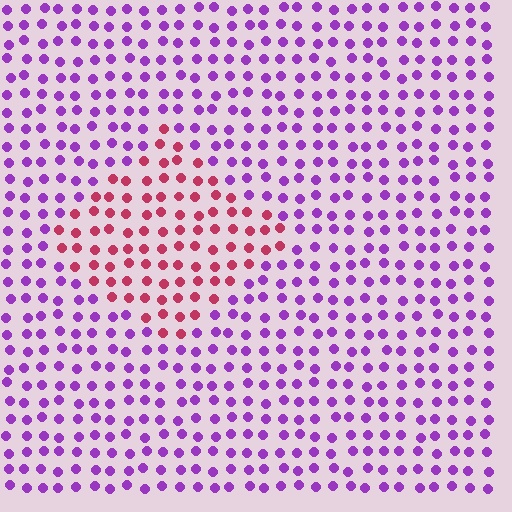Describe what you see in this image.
The image is filled with small purple elements in a uniform arrangement. A diamond-shaped region is visible where the elements are tinted to a slightly different hue, forming a subtle color boundary.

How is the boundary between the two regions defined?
The boundary is defined purely by a slight shift in hue (about 59 degrees). Spacing, size, and orientation are identical on both sides.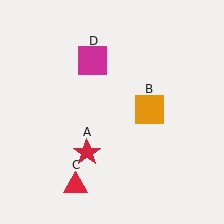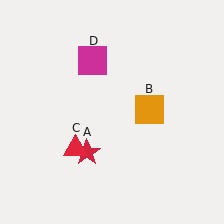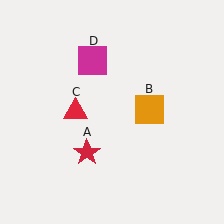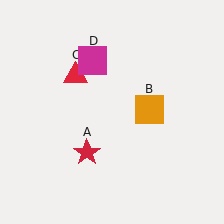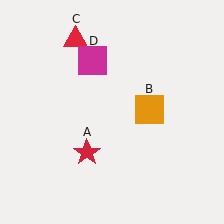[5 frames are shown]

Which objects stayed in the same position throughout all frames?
Red star (object A) and orange square (object B) and magenta square (object D) remained stationary.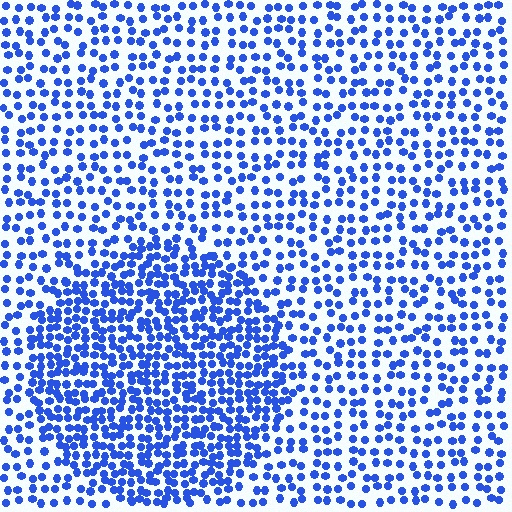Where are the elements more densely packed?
The elements are more densely packed inside the circle boundary.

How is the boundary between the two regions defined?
The boundary is defined by a change in element density (approximately 1.9x ratio). All elements are the same color, size, and shape.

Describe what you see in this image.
The image contains small blue elements arranged at two different densities. A circle-shaped region is visible where the elements are more densely packed than the surrounding area.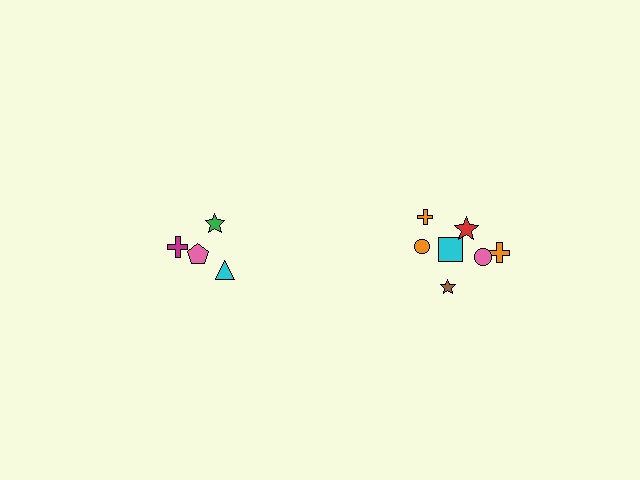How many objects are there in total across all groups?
There are 11 objects.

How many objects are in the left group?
There are 4 objects.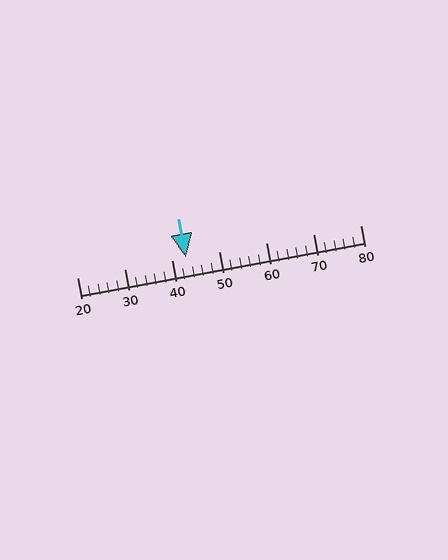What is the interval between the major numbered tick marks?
The major tick marks are spaced 10 units apart.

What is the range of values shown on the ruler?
The ruler shows values from 20 to 80.